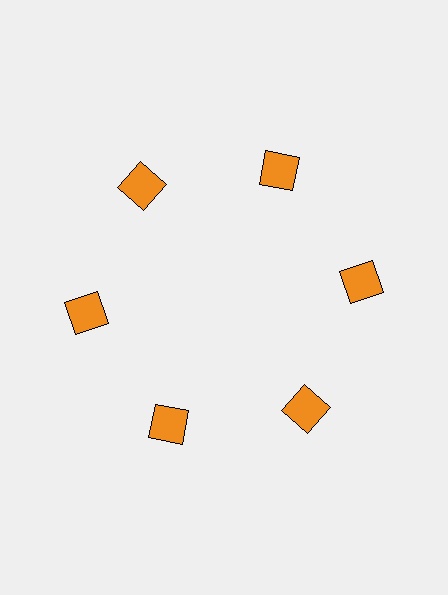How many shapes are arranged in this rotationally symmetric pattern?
There are 6 shapes, arranged in 6 groups of 1.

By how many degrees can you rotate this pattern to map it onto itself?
The pattern maps onto itself every 60 degrees of rotation.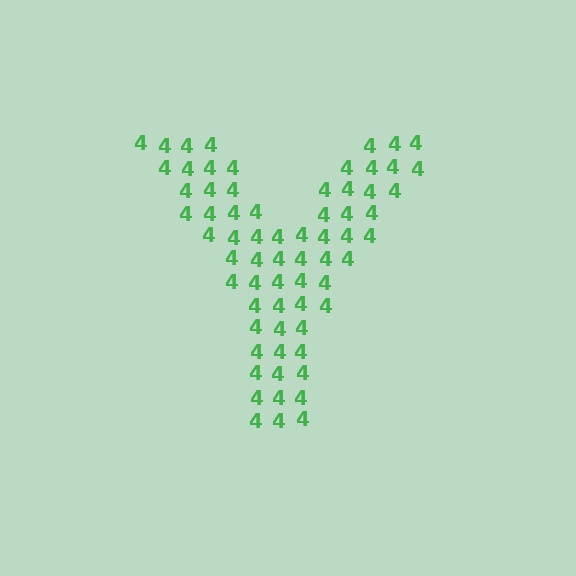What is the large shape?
The large shape is the letter Y.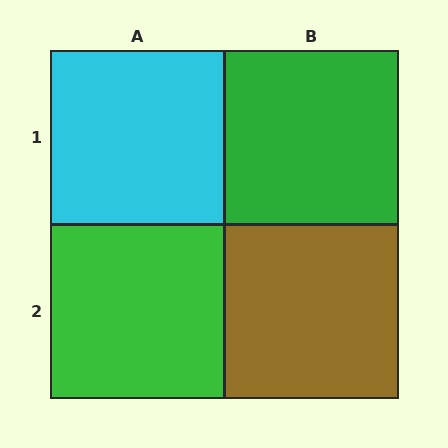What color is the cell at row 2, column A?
Green.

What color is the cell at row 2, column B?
Brown.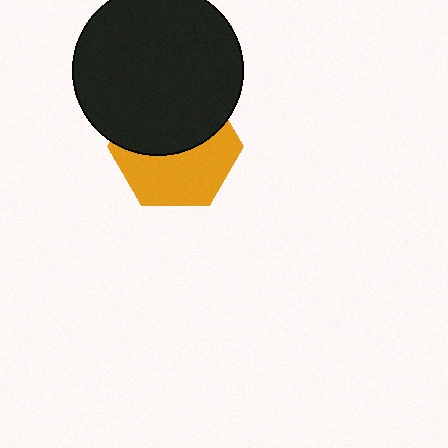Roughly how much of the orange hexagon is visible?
About half of it is visible (roughly 51%).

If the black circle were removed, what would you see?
You would see the complete orange hexagon.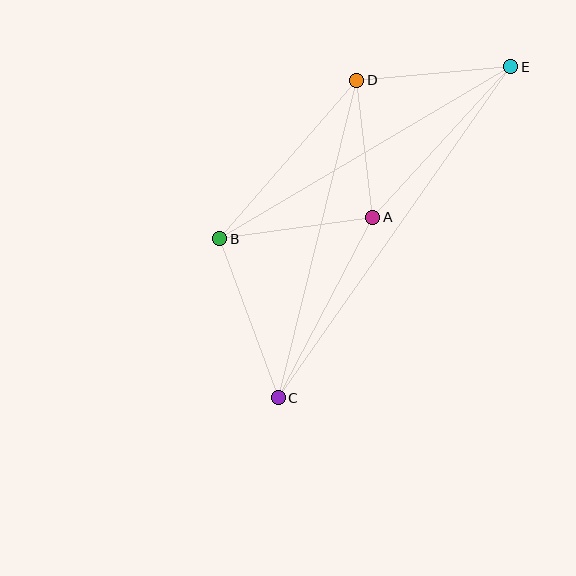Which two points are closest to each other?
Points A and D are closest to each other.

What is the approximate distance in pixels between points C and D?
The distance between C and D is approximately 327 pixels.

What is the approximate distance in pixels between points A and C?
The distance between A and C is approximately 204 pixels.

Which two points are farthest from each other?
Points C and E are farthest from each other.